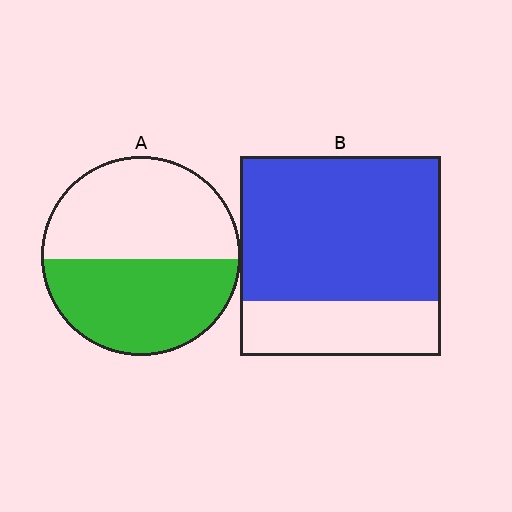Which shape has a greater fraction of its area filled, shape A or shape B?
Shape B.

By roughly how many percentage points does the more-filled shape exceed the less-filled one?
By roughly 25 percentage points (B over A).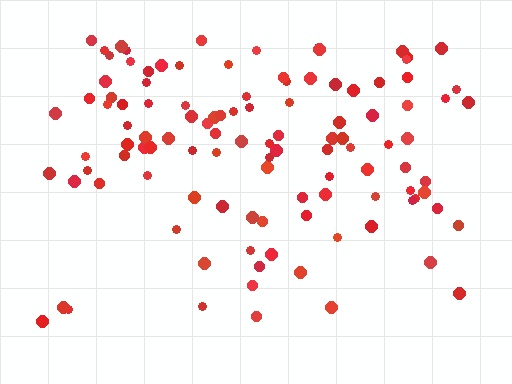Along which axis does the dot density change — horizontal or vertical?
Vertical.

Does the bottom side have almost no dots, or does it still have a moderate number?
Still a moderate number, just noticeably fewer than the top.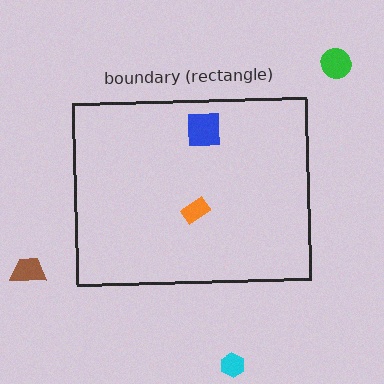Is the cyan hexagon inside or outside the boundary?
Outside.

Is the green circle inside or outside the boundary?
Outside.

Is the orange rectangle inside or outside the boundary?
Inside.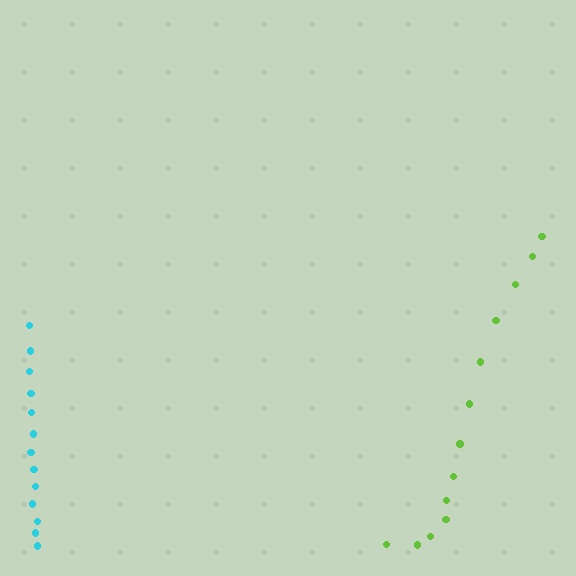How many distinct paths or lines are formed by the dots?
There are 2 distinct paths.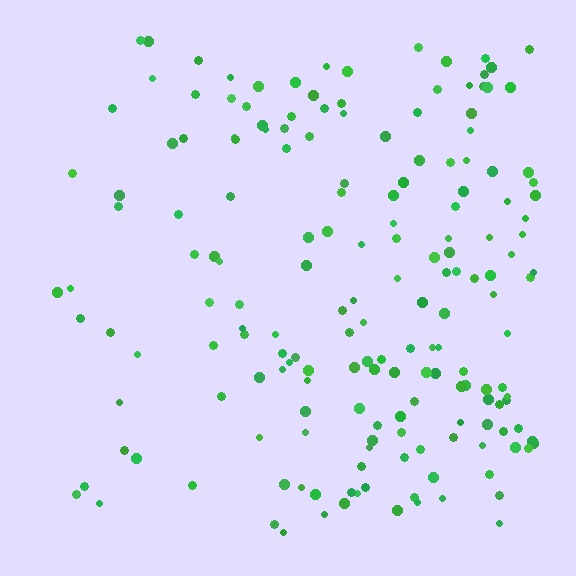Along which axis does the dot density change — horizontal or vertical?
Horizontal.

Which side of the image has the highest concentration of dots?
The right.